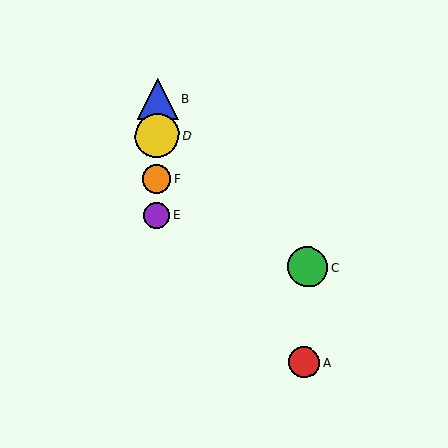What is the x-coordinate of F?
Object F is at x≈157.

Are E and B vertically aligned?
Yes, both are at x≈157.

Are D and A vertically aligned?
No, D is at x≈157 and A is at x≈304.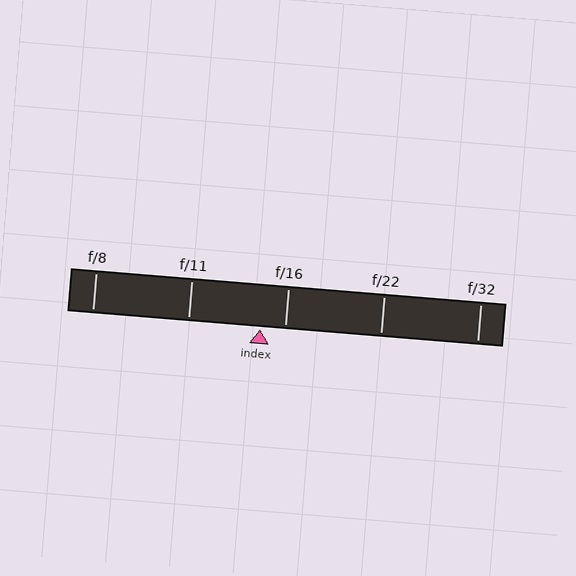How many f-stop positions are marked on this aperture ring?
There are 5 f-stop positions marked.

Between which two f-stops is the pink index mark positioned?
The index mark is between f/11 and f/16.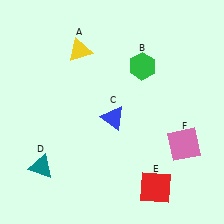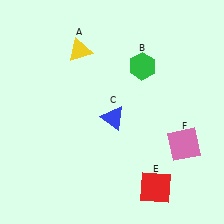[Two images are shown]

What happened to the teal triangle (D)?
The teal triangle (D) was removed in Image 2. It was in the bottom-left area of Image 1.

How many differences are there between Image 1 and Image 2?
There is 1 difference between the two images.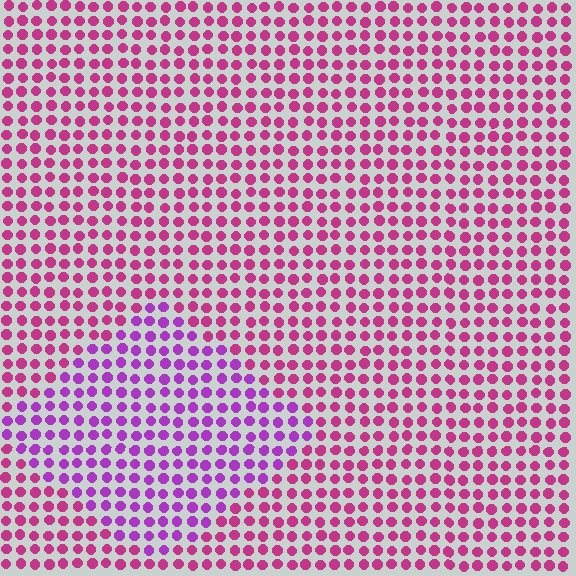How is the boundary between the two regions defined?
The boundary is defined purely by a slight shift in hue (about 35 degrees). Spacing, size, and orientation are identical on both sides.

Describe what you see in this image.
The image is filled with small magenta elements in a uniform arrangement. A diamond-shaped region is visible where the elements are tinted to a slightly different hue, forming a subtle color boundary.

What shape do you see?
I see a diamond.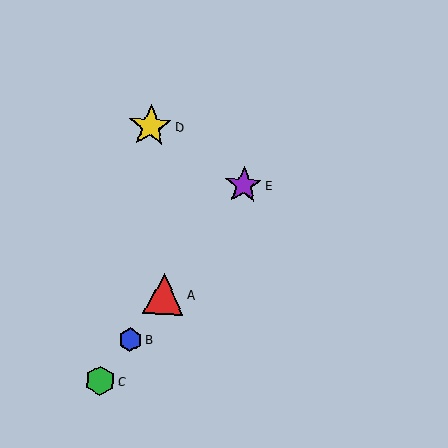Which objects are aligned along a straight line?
Objects A, B, C, E are aligned along a straight line.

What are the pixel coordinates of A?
Object A is at (164, 294).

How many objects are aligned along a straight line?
4 objects (A, B, C, E) are aligned along a straight line.